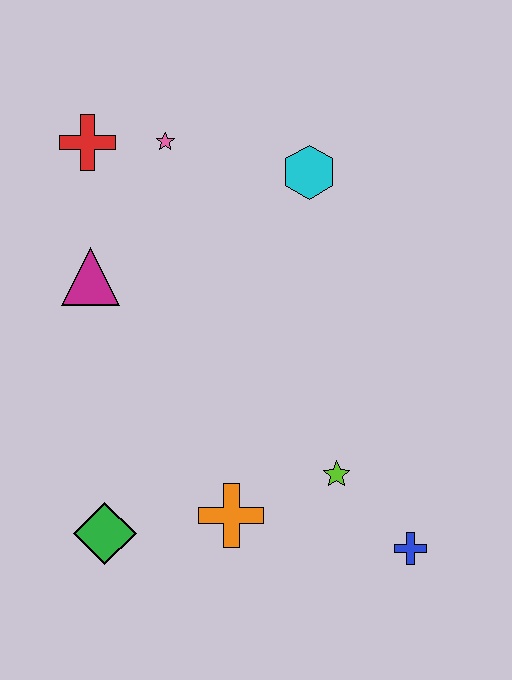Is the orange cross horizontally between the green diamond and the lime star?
Yes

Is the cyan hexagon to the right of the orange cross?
Yes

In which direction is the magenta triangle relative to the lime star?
The magenta triangle is to the left of the lime star.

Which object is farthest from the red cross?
The blue cross is farthest from the red cross.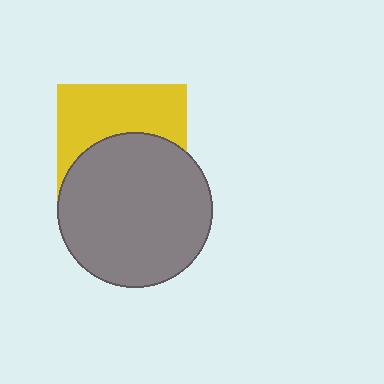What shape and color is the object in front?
The object in front is a gray circle.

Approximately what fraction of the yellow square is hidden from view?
Roughly 53% of the yellow square is hidden behind the gray circle.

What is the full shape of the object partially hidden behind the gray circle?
The partially hidden object is a yellow square.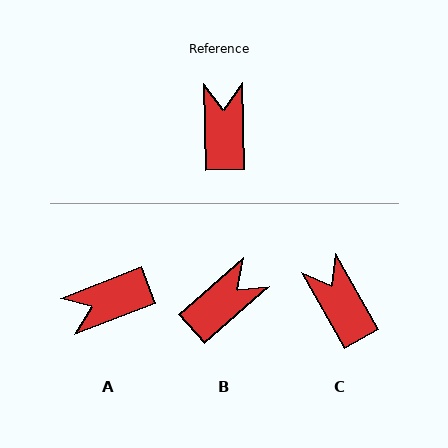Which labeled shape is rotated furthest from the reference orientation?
A, about 110 degrees away.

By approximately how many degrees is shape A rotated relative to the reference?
Approximately 110 degrees counter-clockwise.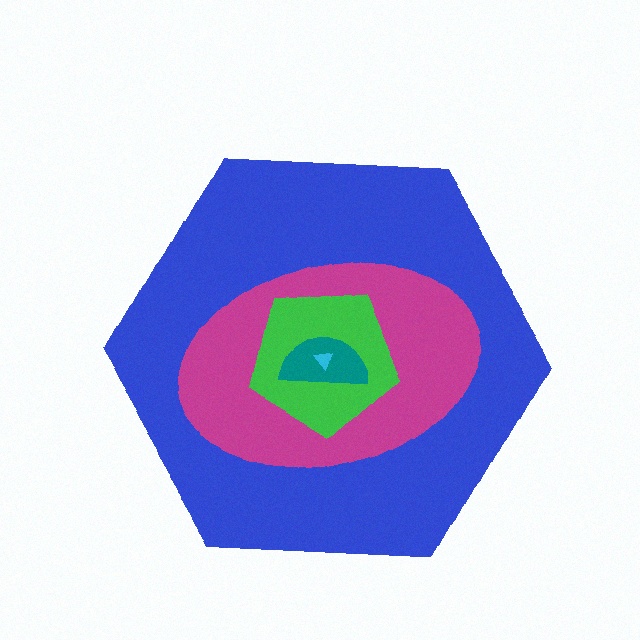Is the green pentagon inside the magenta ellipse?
Yes.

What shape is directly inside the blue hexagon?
The magenta ellipse.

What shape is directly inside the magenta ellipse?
The green pentagon.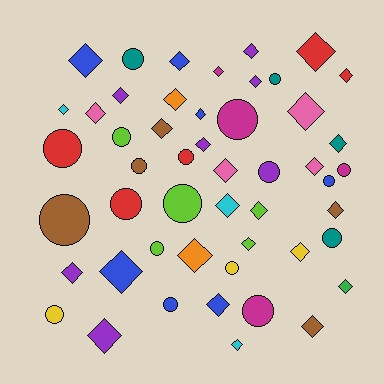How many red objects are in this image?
There are 5 red objects.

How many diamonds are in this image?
There are 31 diamonds.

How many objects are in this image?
There are 50 objects.